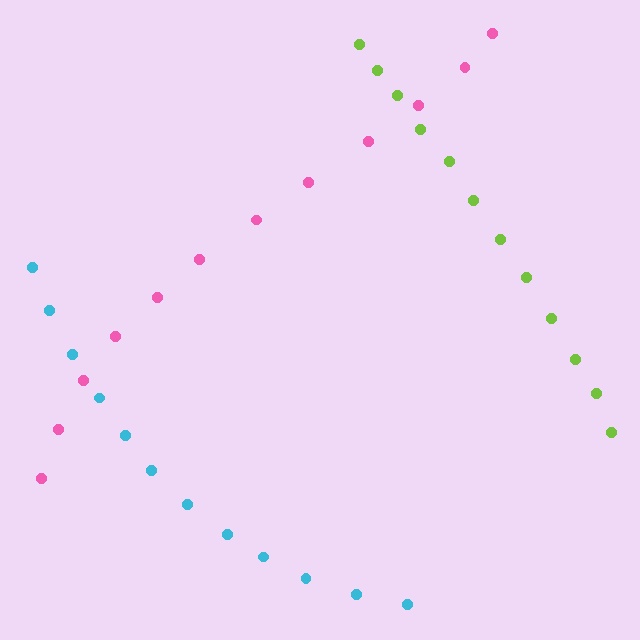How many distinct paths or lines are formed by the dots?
There are 3 distinct paths.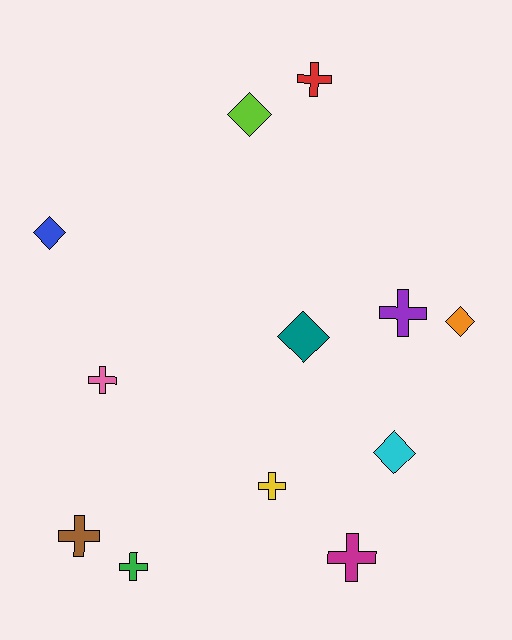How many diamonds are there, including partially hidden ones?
There are 5 diamonds.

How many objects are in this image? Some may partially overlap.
There are 12 objects.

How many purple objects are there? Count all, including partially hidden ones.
There is 1 purple object.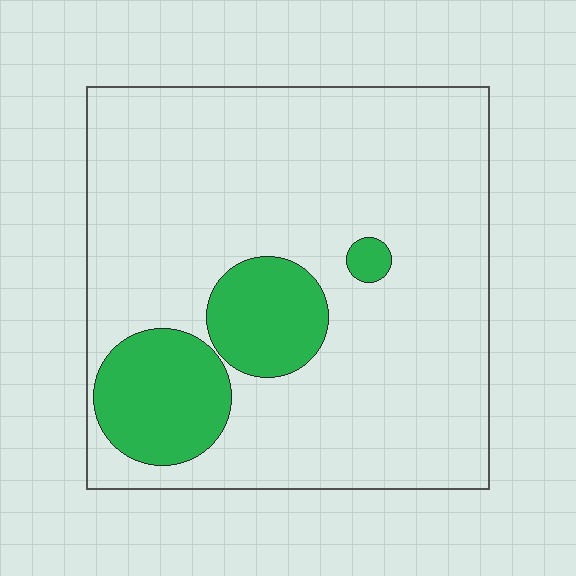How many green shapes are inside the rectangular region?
3.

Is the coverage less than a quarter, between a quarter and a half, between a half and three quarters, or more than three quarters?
Less than a quarter.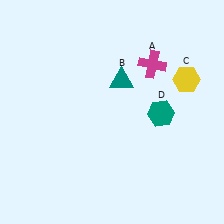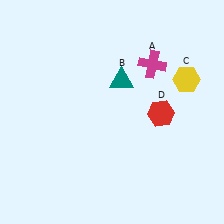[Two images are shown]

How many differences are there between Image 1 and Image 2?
There is 1 difference between the two images.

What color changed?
The hexagon (D) changed from teal in Image 1 to red in Image 2.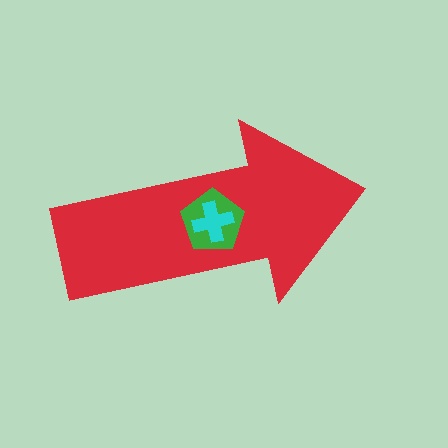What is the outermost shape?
The red arrow.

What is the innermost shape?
The cyan cross.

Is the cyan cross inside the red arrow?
Yes.